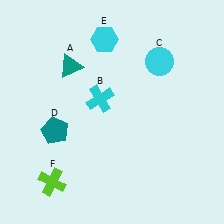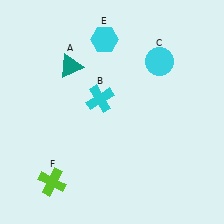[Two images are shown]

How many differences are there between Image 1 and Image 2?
There is 1 difference between the two images.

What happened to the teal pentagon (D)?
The teal pentagon (D) was removed in Image 2. It was in the bottom-left area of Image 1.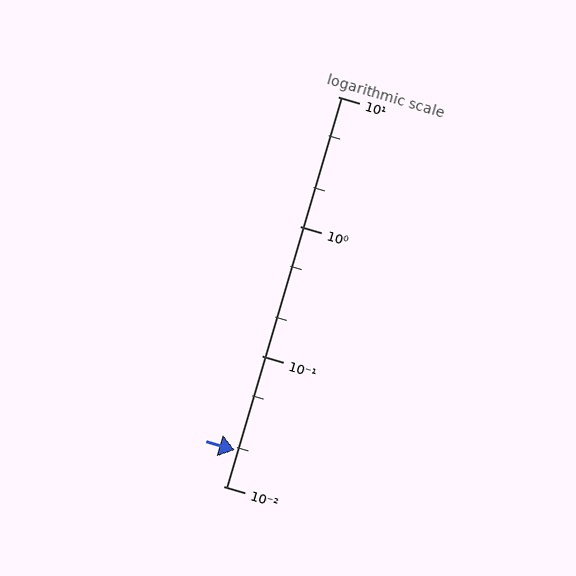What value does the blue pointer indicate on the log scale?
The pointer indicates approximately 0.019.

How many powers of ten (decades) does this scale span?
The scale spans 3 decades, from 0.01 to 10.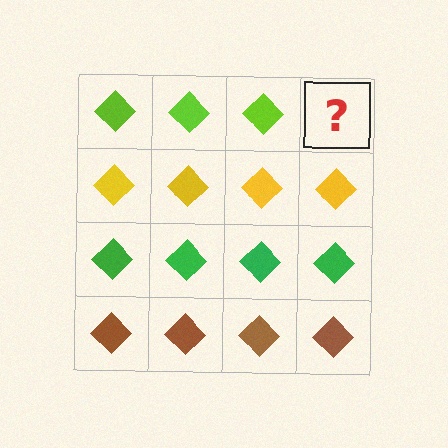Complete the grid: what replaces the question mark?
The question mark should be replaced with a lime diamond.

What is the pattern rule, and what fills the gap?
The rule is that each row has a consistent color. The gap should be filled with a lime diamond.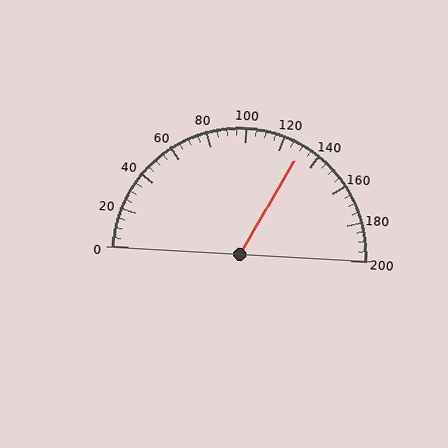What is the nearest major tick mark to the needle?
The nearest major tick mark is 120.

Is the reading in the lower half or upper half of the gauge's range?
The reading is in the upper half of the range (0 to 200).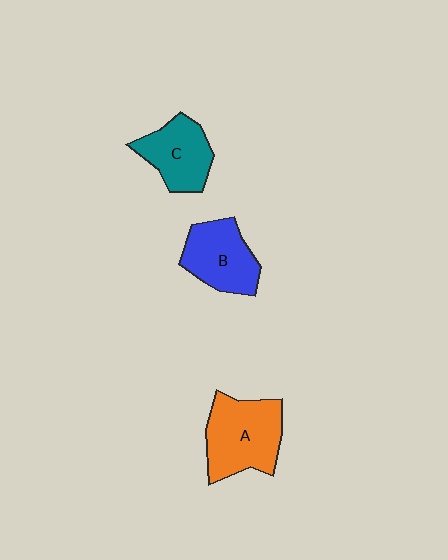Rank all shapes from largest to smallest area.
From largest to smallest: A (orange), B (blue), C (teal).